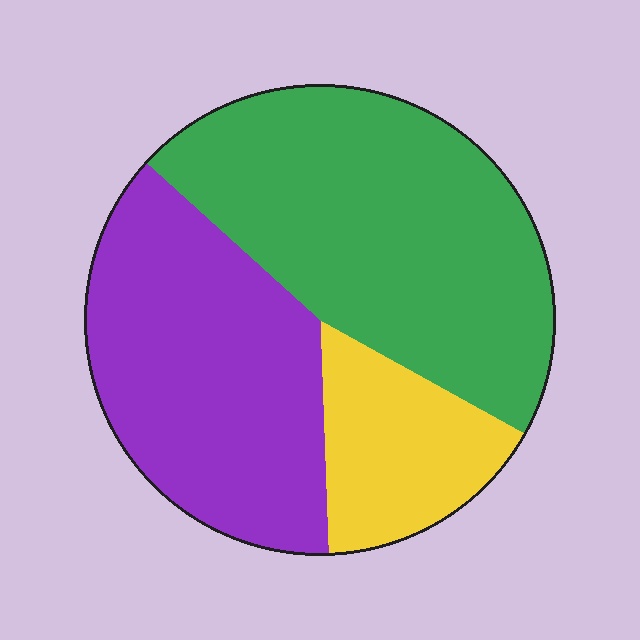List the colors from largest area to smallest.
From largest to smallest: green, purple, yellow.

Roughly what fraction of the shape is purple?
Purple takes up about three eighths (3/8) of the shape.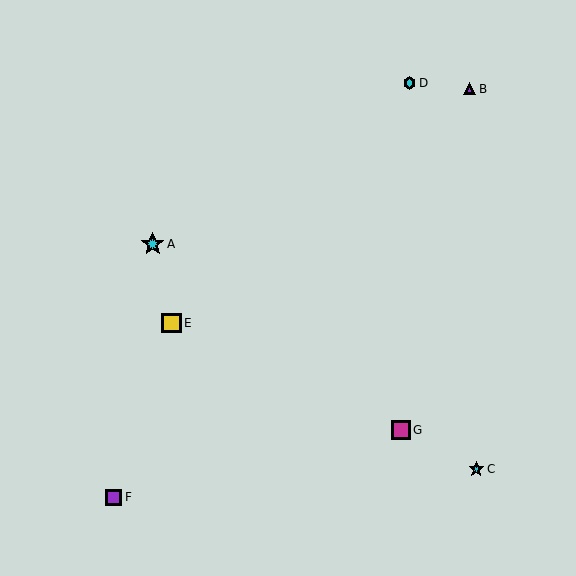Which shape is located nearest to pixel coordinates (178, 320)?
The yellow square (labeled E) at (171, 323) is nearest to that location.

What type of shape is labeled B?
Shape B is a purple triangle.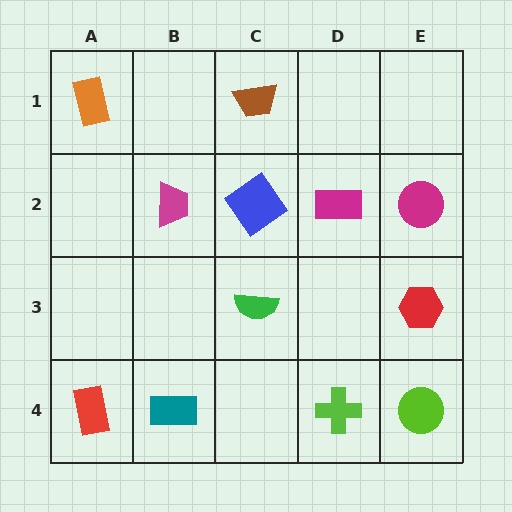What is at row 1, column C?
A brown trapezoid.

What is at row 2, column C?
A blue diamond.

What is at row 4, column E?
A lime circle.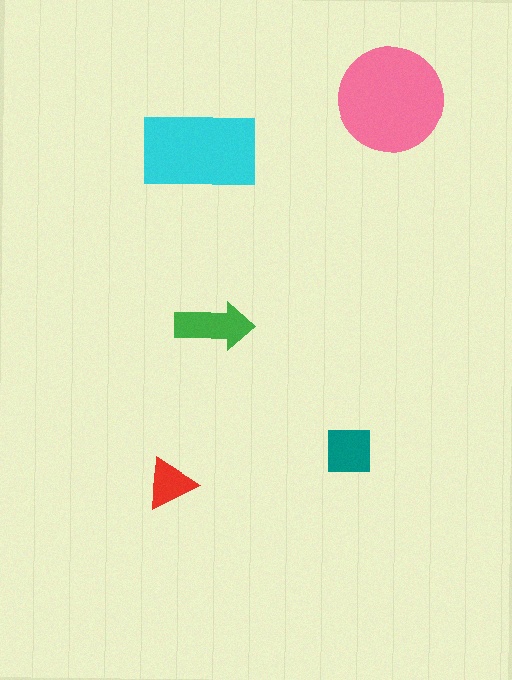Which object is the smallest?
The red triangle.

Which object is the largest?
The pink circle.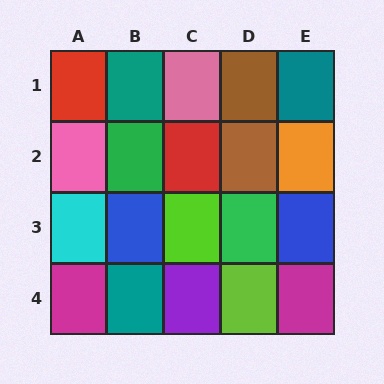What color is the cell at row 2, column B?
Green.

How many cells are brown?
2 cells are brown.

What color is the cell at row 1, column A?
Red.